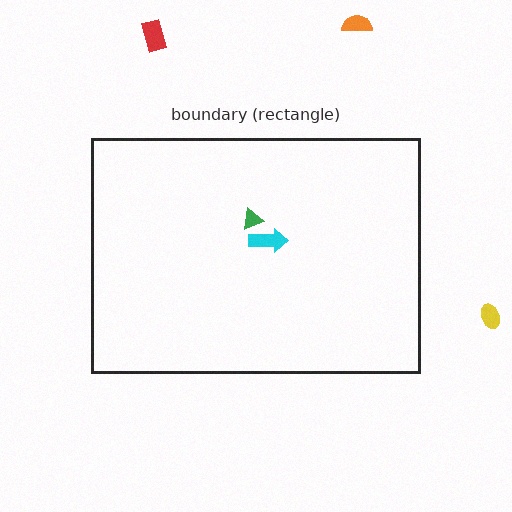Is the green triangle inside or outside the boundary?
Inside.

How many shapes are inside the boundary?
2 inside, 3 outside.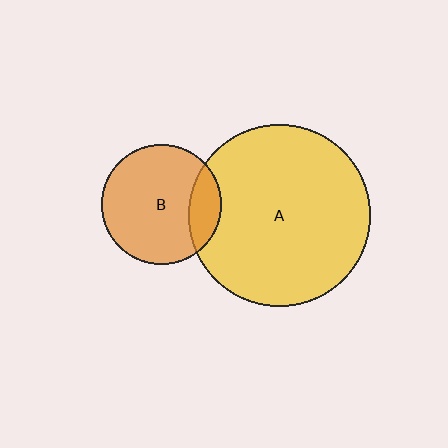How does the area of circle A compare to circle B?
Approximately 2.3 times.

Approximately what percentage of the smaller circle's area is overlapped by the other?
Approximately 20%.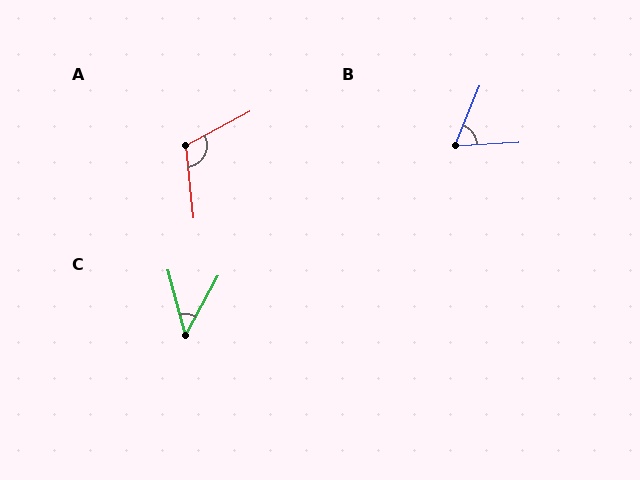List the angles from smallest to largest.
C (44°), B (65°), A (112°).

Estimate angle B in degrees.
Approximately 65 degrees.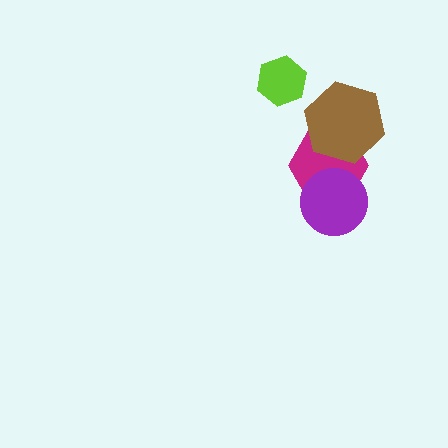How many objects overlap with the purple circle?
1 object overlaps with the purple circle.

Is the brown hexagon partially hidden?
No, no other shape covers it.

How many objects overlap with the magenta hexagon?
2 objects overlap with the magenta hexagon.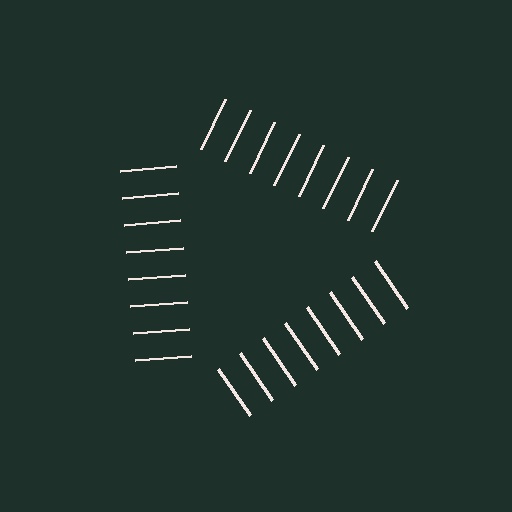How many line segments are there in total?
24 — 8 along each of the 3 edges.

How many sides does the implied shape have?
3 sides — the line-ends trace a triangle.